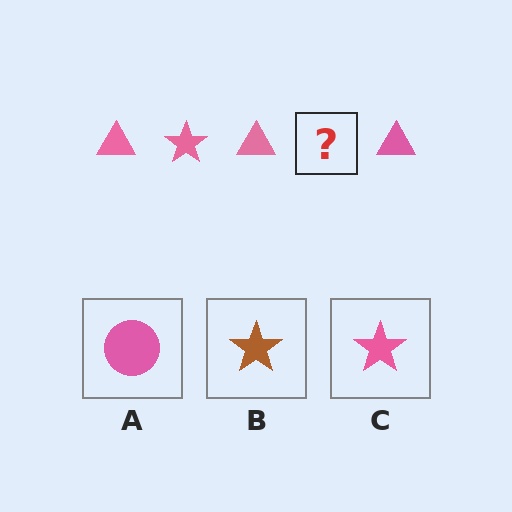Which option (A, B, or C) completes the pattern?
C.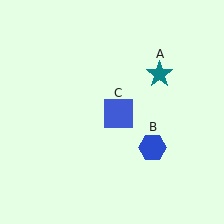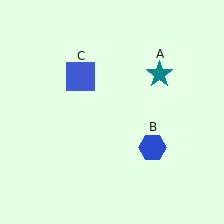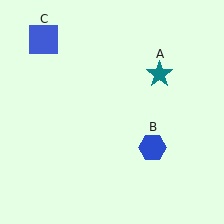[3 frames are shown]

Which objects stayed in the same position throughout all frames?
Teal star (object A) and blue hexagon (object B) remained stationary.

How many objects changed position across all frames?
1 object changed position: blue square (object C).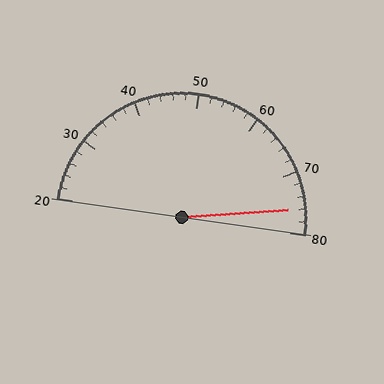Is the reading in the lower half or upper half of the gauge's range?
The reading is in the upper half of the range (20 to 80).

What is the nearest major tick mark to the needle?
The nearest major tick mark is 80.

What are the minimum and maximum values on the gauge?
The gauge ranges from 20 to 80.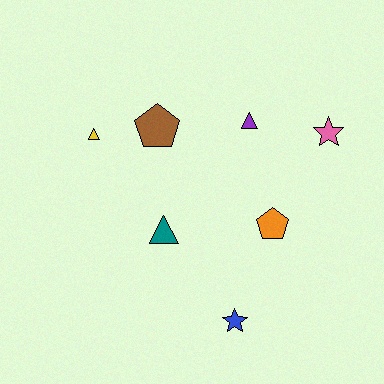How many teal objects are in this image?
There is 1 teal object.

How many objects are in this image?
There are 7 objects.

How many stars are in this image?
There are 2 stars.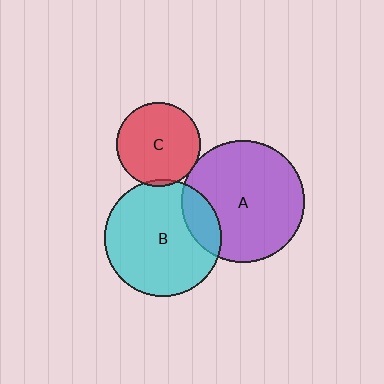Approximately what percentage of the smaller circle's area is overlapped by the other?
Approximately 5%.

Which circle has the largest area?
Circle A (purple).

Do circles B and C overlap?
Yes.